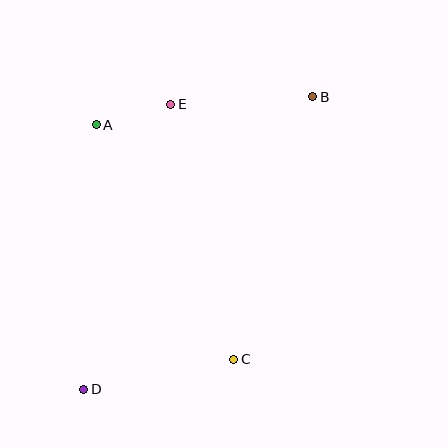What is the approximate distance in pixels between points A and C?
The distance between A and C is approximately 272 pixels.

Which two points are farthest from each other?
Points B and D are farthest from each other.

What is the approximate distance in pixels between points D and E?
The distance between D and E is approximately 298 pixels.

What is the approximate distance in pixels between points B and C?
The distance between B and C is approximately 274 pixels.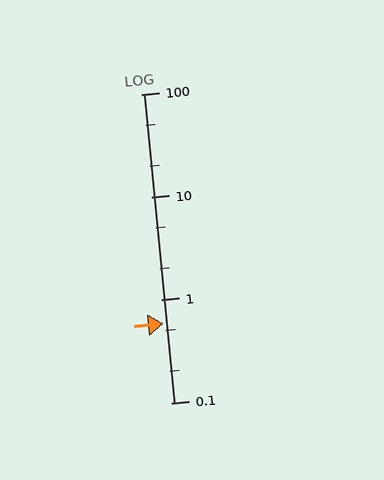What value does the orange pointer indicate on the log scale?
The pointer indicates approximately 0.59.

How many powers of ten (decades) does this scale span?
The scale spans 3 decades, from 0.1 to 100.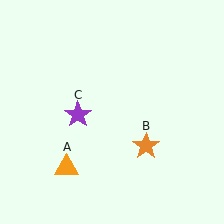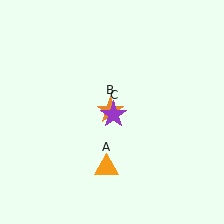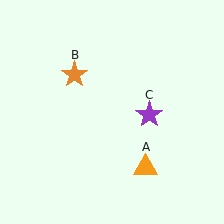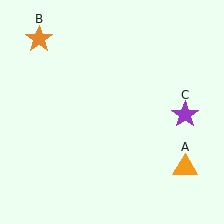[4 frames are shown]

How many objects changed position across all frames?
3 objects changed position: orange triangle (object A), orange star (object B), purple star (object C).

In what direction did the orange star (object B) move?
The orange star (object B) moved up and to the left.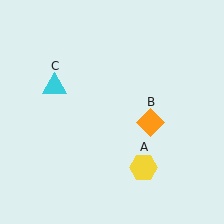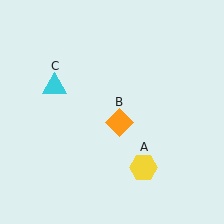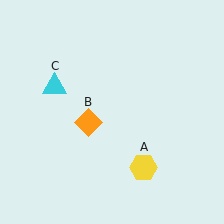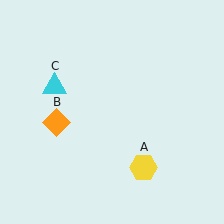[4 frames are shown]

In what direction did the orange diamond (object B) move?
The orange diamond (object B) moved left.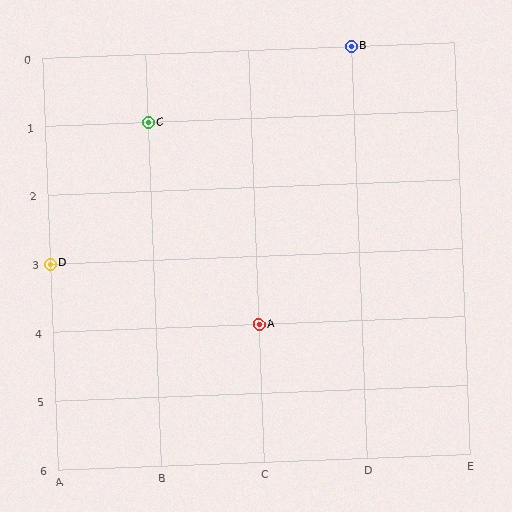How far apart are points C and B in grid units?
Points C and B are 2 columns and 1 row apart (about 2.2 grid units diagonally).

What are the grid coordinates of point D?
Point D is at grid coordinates (A, 3).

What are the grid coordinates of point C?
Point C is at grid coordinates (B, 1).